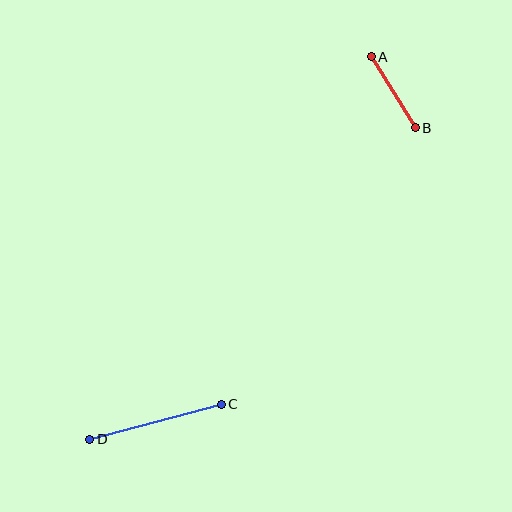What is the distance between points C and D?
The distance is approximately 136 pixels.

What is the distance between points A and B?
The distance is approximately 84 pixels.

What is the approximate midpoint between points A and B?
The midpoint is at approximately (393, 92) pixels.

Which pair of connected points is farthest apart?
Points C and D are farthest apart.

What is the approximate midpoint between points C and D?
The midpoint is at approximately (155, 422) pixels.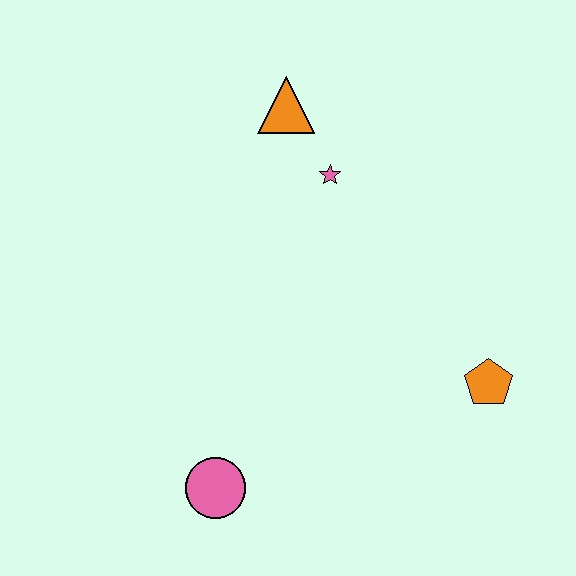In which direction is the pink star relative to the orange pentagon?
The pink star is above the orange pentagon.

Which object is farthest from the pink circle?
The orange triangle is farthest from the pink circle.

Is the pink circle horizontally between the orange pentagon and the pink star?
No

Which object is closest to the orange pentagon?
The pink star is closest to the orange pentagon.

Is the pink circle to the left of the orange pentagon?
Yes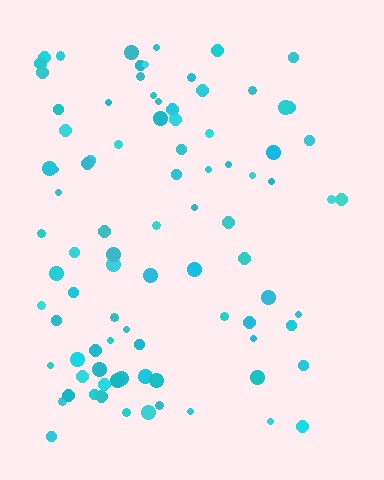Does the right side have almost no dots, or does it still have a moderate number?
Still a moderate number, just noticeably fewer than the left.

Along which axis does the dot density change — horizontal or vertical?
Horizontal.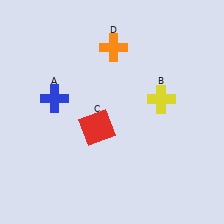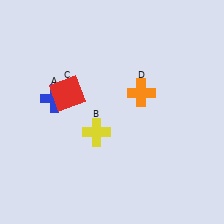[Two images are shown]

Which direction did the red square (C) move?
The red square (C) moved up.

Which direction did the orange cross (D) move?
The orange cross (D) moved down.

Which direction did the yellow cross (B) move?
The yellow cross (B) moved left.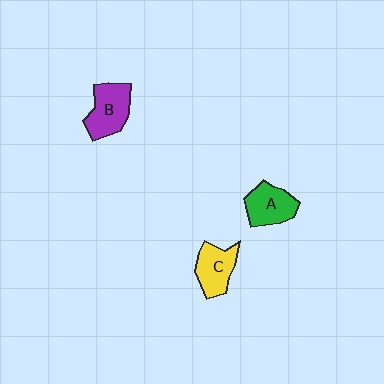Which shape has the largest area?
Shape B (purple).